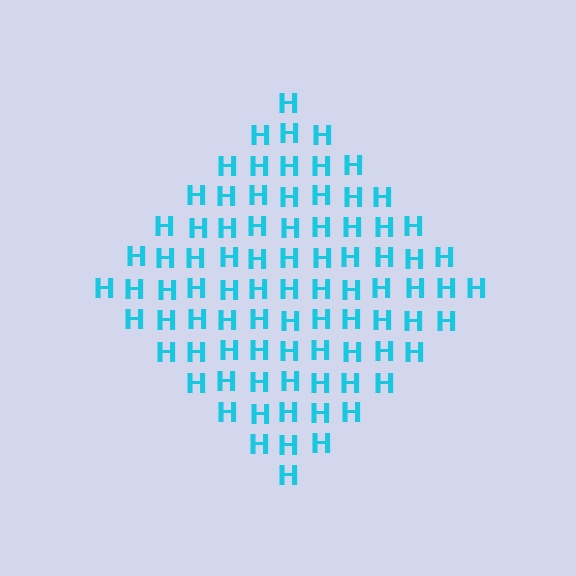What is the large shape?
The large shape is a diamond.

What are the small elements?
The small elements are letter H's.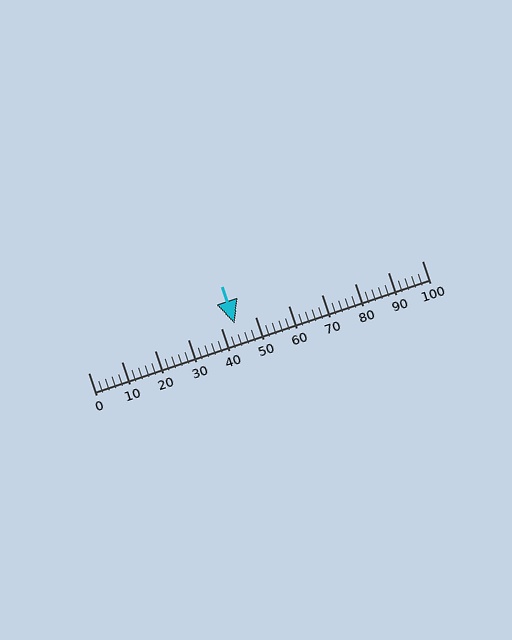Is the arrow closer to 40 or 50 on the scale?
The arrow is closer to 40.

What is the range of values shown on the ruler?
The ruler shows values from 0 to 100.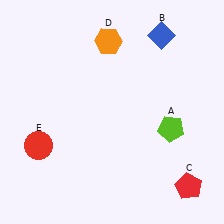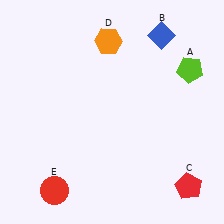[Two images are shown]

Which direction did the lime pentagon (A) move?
The lime pentagon (A) moved up.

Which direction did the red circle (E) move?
The red circle (E) moved down.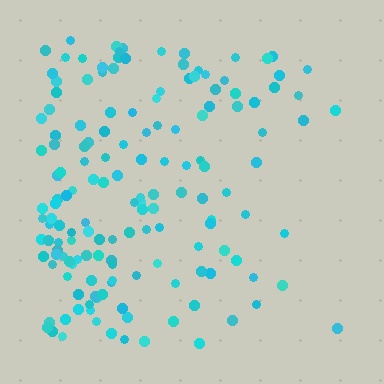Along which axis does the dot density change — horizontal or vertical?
Horizontal.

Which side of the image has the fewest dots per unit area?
The right.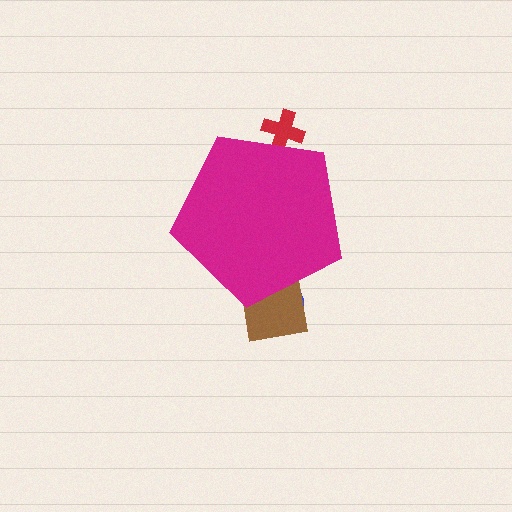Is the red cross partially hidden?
Yes, the red cross is partially hidden behind the magenta pentagon.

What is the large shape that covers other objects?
A magenta pentagon.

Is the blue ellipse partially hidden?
Yes, the blue ellipse is partially hidden behind the magenta pentagon.